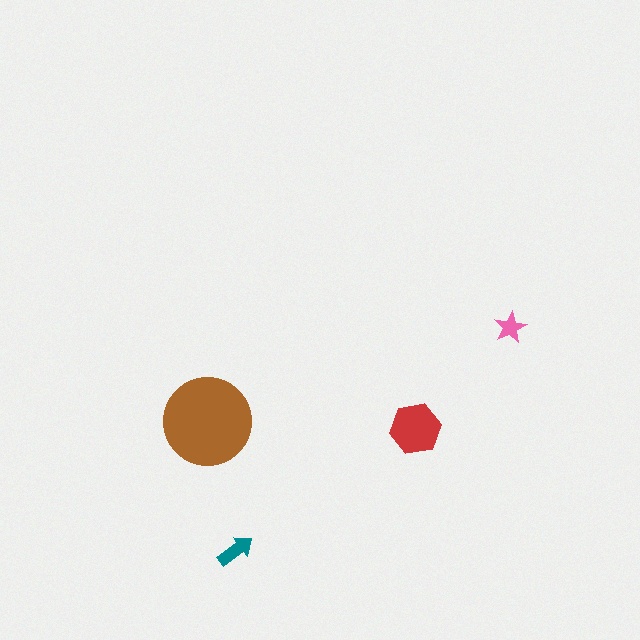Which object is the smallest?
The pink star.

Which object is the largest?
The brown circle.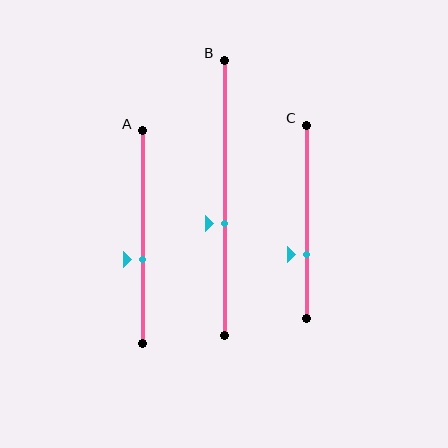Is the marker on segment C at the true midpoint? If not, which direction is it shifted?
No, the marker on segment C is shifted downward by about 17% of the segment length.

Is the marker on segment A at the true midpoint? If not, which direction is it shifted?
No, the marker on segment A is shifted downward by about 10% of the segment length.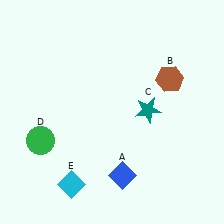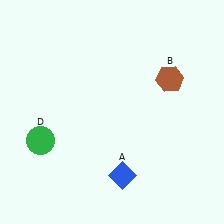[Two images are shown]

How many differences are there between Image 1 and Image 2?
There are 2 differences between the two images.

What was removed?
The cyan diamond (E), the teal star (C) were removed in Image 2.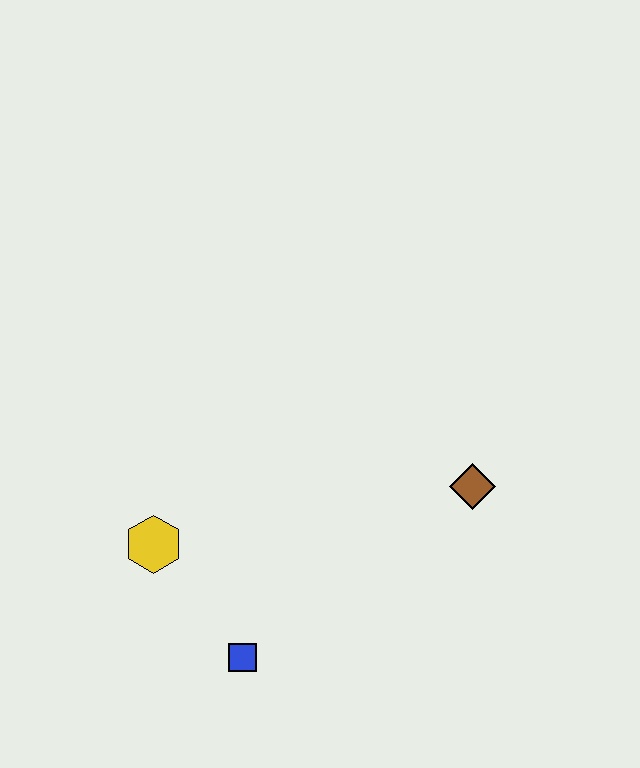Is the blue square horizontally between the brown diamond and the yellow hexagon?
Yes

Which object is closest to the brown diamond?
The blue square is closest to the brown diamond.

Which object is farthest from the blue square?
The brown diamond is farthest from the blue square.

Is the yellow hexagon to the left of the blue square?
Yes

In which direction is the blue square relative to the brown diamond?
The blue square is to the left of the brown diamond.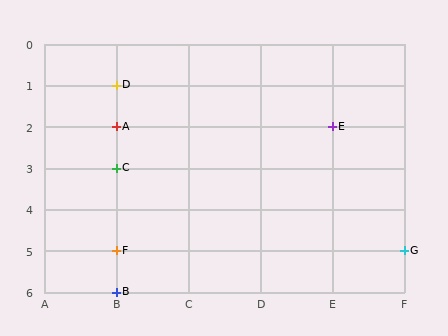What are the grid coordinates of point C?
Point C is at grid coordinates (B, 3).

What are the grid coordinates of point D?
Point D is at grid coordinates (B, 1).